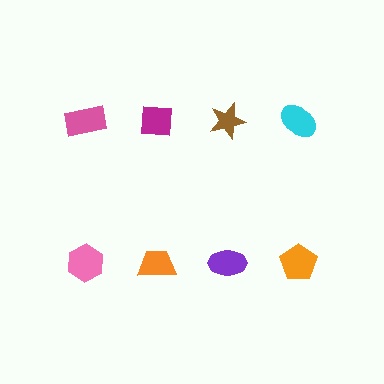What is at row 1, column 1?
A pink rectangle.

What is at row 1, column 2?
A magenta square.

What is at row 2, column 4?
An orange pentagon.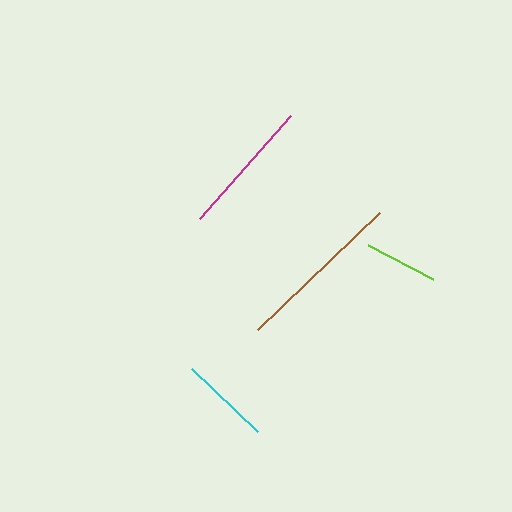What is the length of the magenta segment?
The magenta segment is approximately 137 pixels long.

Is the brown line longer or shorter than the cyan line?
The brown line is longer than the cyan line.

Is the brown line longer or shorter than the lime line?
The brown line is longer than the lime line.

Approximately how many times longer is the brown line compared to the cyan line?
The brown line is approximately 1.9 times the length of the cyan line.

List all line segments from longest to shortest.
From longest to shortest: brown, magenta, cyan, lime.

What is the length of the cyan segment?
The cyan segment is approximately 91 pixels long.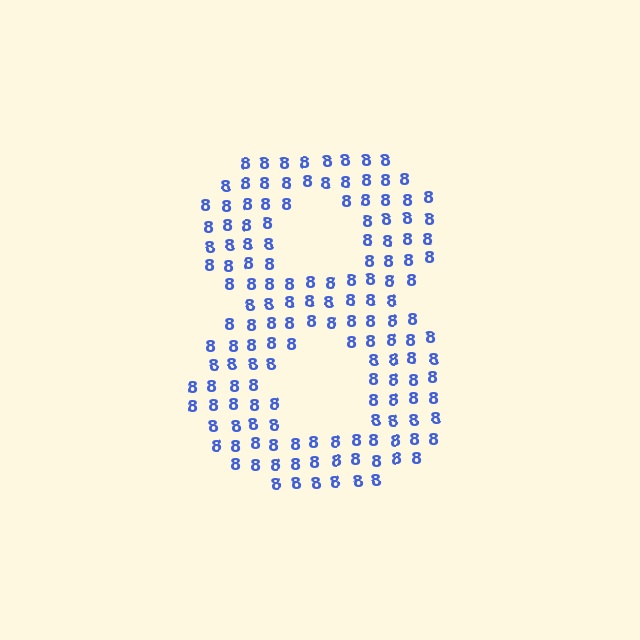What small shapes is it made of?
It is made of small digit 8's.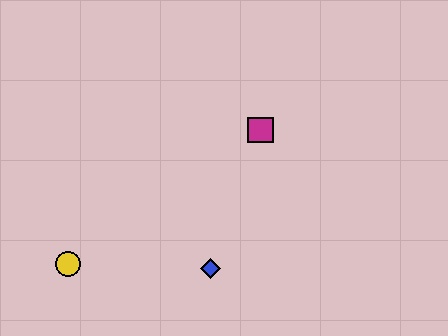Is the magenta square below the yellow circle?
No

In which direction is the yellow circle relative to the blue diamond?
The yellow circle is to the left of the blue diamond.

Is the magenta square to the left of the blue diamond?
No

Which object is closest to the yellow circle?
The blue diamond is closest to the yellow circle.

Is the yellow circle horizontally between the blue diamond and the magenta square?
No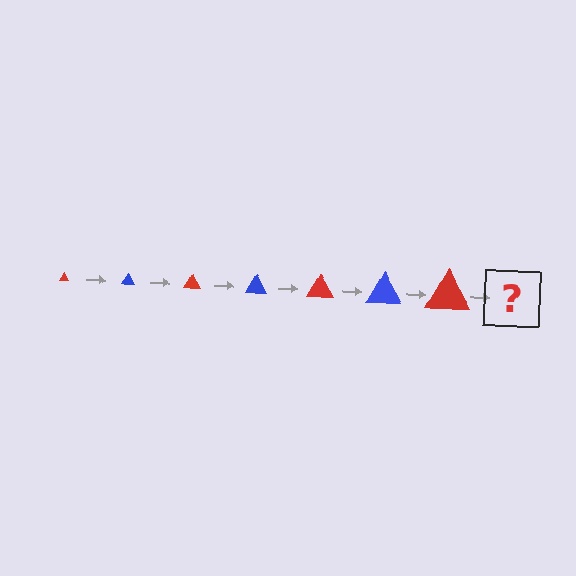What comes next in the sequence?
The next element should be a blue triangle, larger than the previous one.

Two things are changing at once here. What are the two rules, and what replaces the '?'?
The two rules are that the triangle grows larger each step and the color cycles through red and blue. The '?' should be a blue triangle, larger than the previous one.